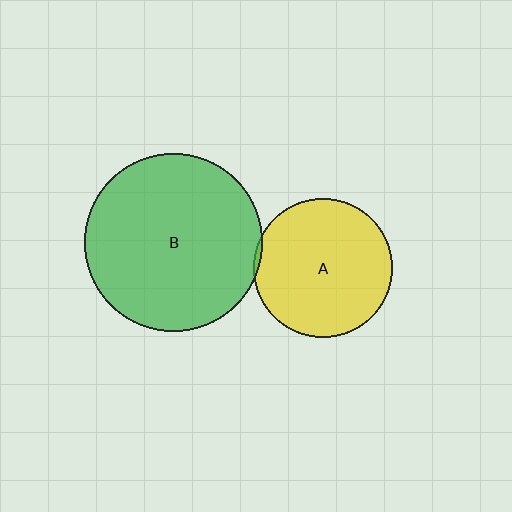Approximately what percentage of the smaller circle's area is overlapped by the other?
Approximately 5%.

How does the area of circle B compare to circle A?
Approximately 1.7 times.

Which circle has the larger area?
Circle B (green).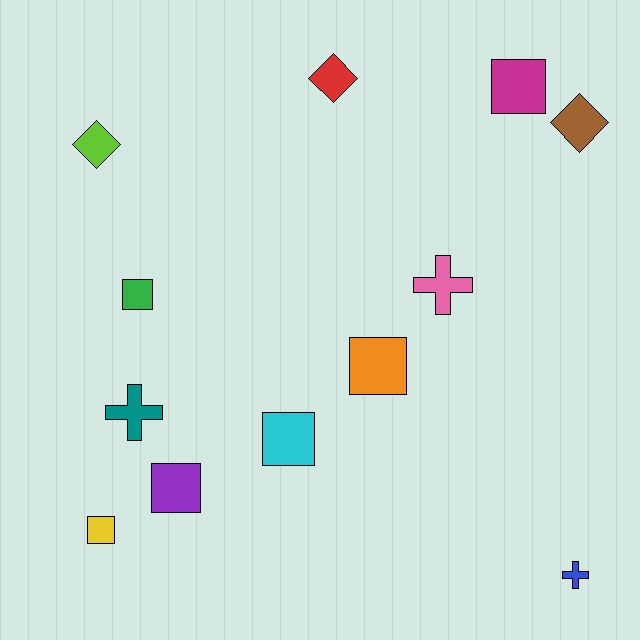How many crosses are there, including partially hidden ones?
There are 3 crosses.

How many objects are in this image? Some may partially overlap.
There are 12 objects.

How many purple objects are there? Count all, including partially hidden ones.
There is 1 purple object.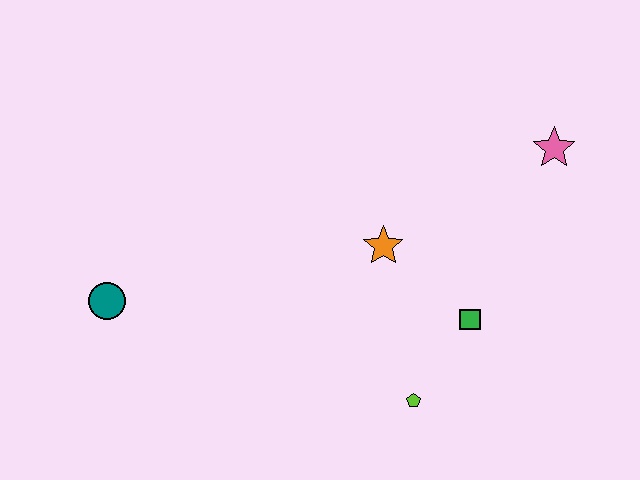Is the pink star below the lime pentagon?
No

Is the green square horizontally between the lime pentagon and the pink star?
Yes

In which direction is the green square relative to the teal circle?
The green square is to the right of the teal circle.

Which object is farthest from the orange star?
The teal circle is farthest from the orange star.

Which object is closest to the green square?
The lime pentagon is closest to the green square.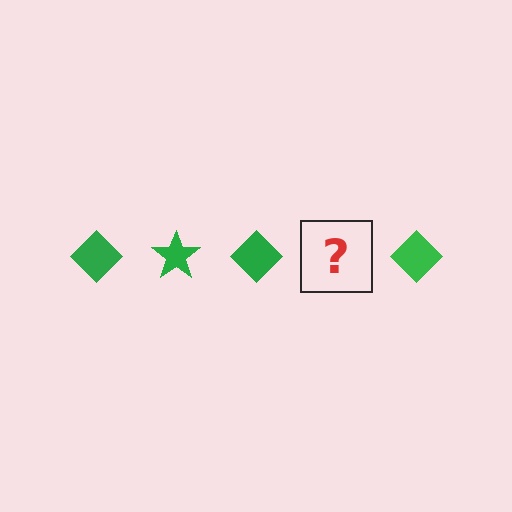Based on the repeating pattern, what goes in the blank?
The blank should be a green star.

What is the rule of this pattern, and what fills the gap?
The rule is that the pattern cycles through diamond, star shapes in green. The gap should be filled with a green star.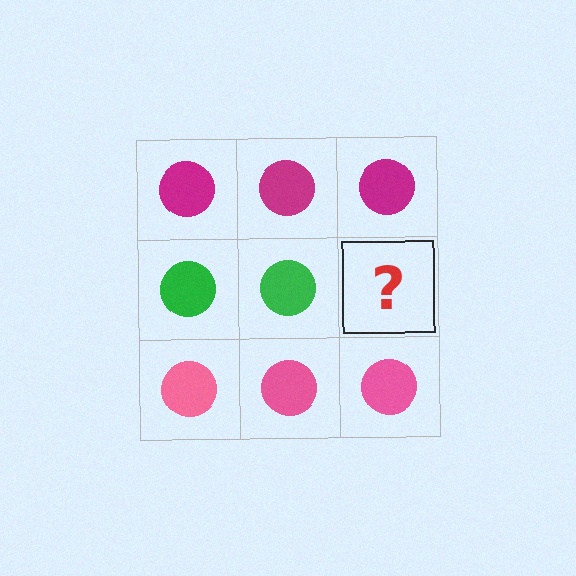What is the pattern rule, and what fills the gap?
The rule is that each row has a consistent color. The gap should be filled with a green circle.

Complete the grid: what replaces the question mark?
The question mark should be replaced with a green circle.